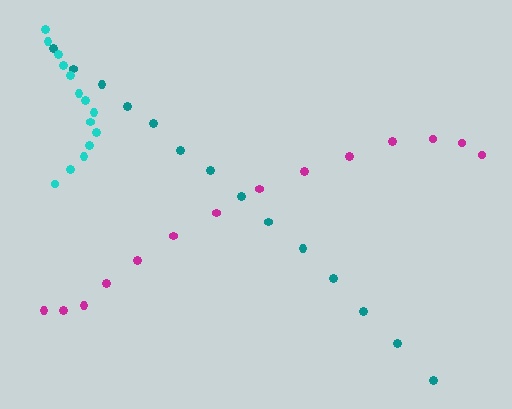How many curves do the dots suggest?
There are 3 distinct paths.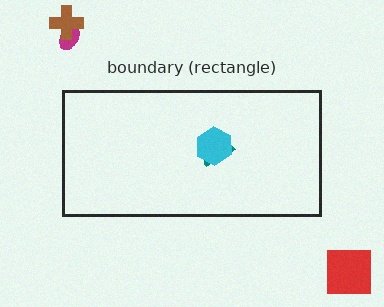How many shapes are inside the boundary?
2 inside, 3 outside.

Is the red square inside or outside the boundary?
Outside.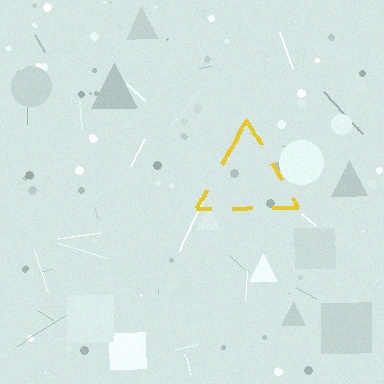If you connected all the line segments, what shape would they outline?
They would outline a triangle.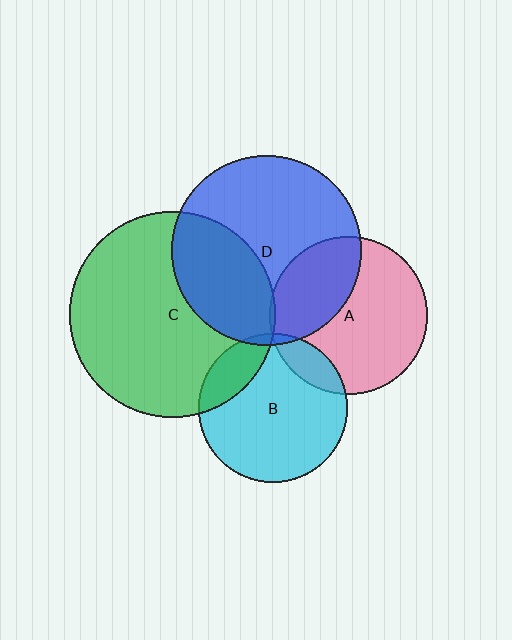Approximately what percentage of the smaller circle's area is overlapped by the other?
Approximately 15%.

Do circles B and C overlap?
Yes.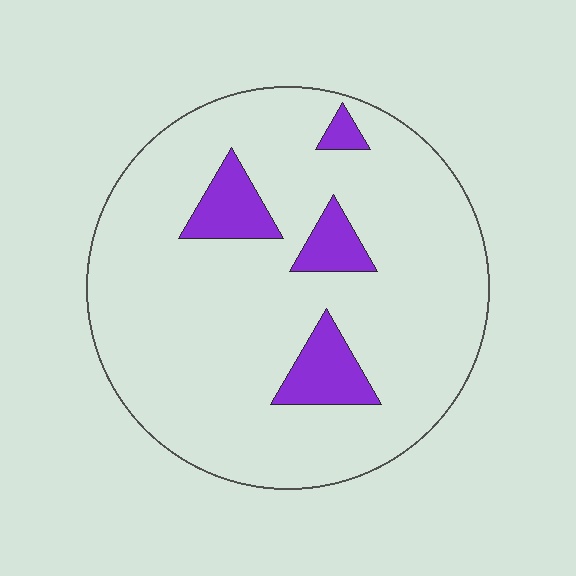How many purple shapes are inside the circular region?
4.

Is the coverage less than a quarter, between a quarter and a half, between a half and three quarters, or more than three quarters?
Less than a quarter.